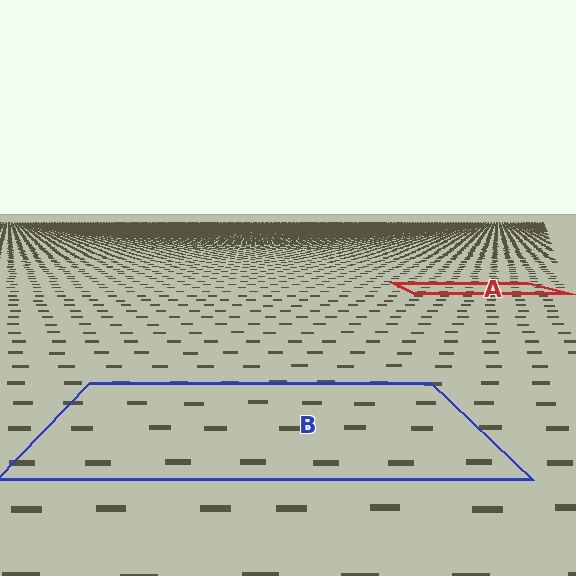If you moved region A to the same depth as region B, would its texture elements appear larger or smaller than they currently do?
They would appear larger. At a closer depth, the same texture elements are projected at a bigger on-screen size.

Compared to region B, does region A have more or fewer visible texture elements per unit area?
Region A has more texture elements per unit area — they are packed more densely because it is farther away.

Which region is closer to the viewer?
Region B is closer. The texture elements there are larger and more spread out.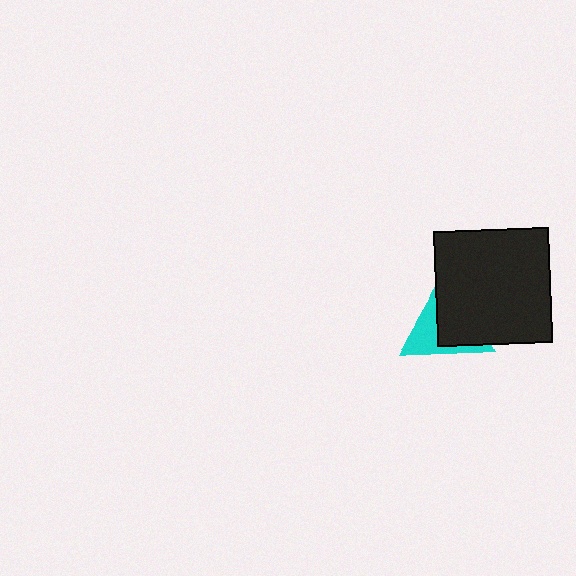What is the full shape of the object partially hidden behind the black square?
The partially hidden object is a cyan triangle.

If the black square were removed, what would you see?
You would see the complete cyan triangle.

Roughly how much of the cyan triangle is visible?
A small part of it is visible (roughly 41%).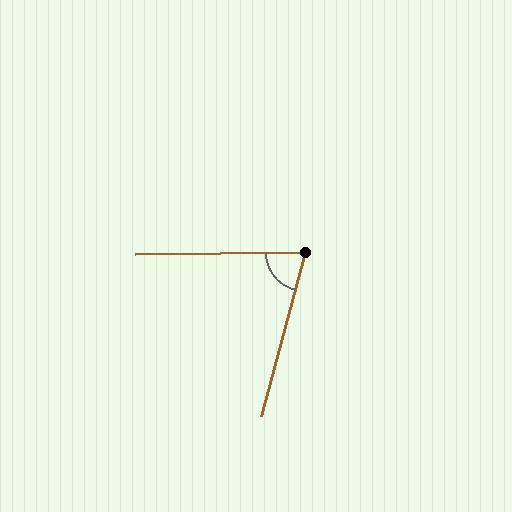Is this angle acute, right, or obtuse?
It is acute.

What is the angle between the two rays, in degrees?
Approximately 74 degrees.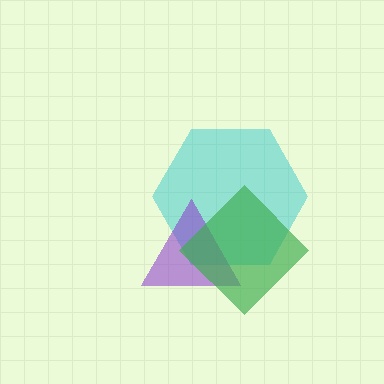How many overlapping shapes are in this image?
There are 3 overlapping shapes in the image.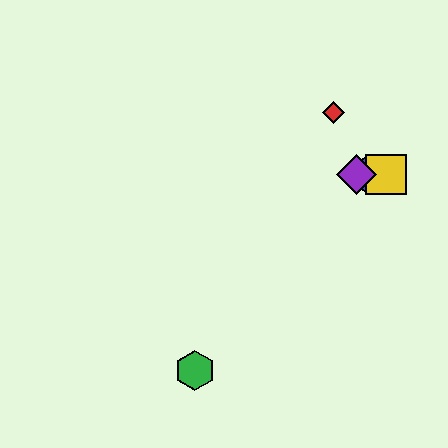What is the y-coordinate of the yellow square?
The yellow square is at y≈175.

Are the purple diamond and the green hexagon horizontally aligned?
No, the purple diamond is at y≈175 and the green hexagon is at y≈371.